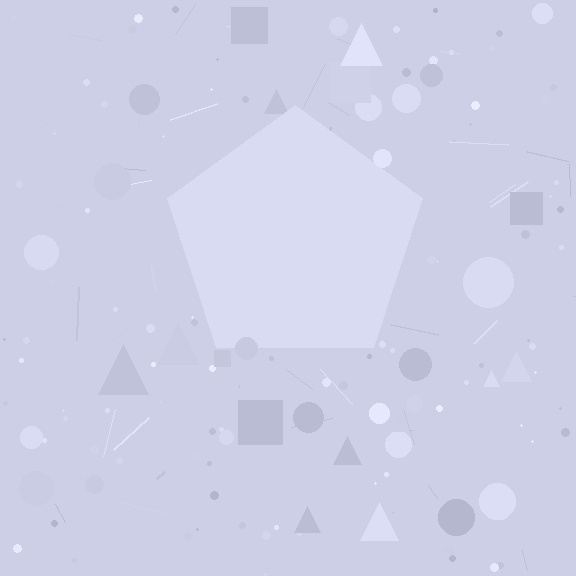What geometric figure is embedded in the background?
A pentagon is embedded in the background.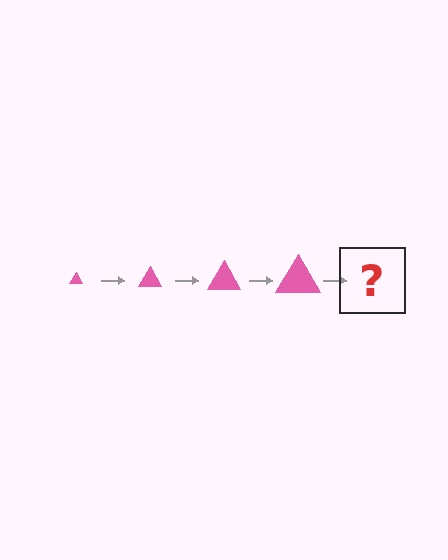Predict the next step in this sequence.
The next step is a pink triangle, larger than the previous one.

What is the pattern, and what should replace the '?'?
The pattern is that the triangle gets progressively larger each step. The '?' should be a pink triangle, larger than the previous one.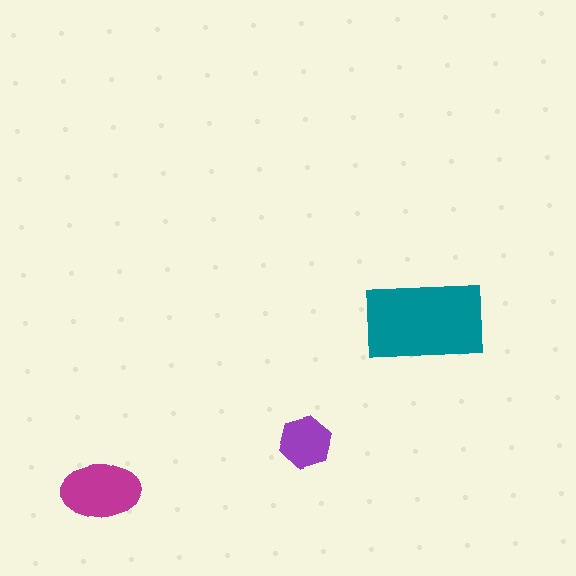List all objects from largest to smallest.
The teal rectangle, the magenta ellipse, the purple hexagon.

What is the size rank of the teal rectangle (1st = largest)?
1st.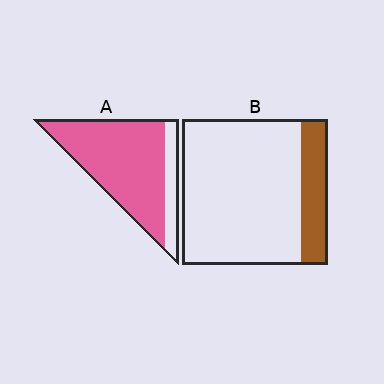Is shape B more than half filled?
No.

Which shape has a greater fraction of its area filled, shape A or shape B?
Shape A.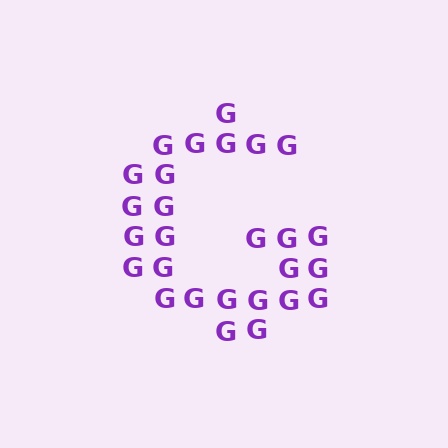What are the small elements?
The small elements are letter G's.